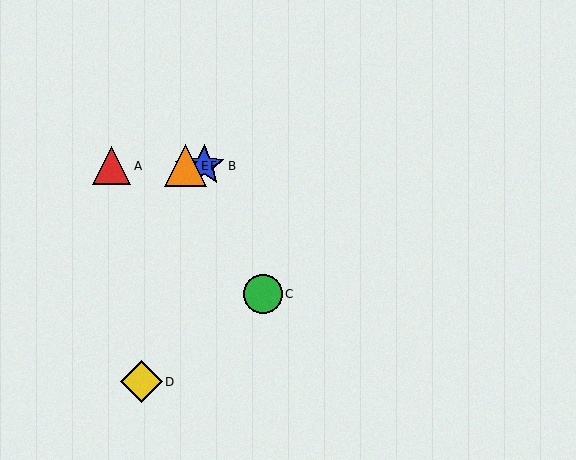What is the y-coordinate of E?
Object E is at y≈166.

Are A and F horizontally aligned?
Yes, both are at y≈166.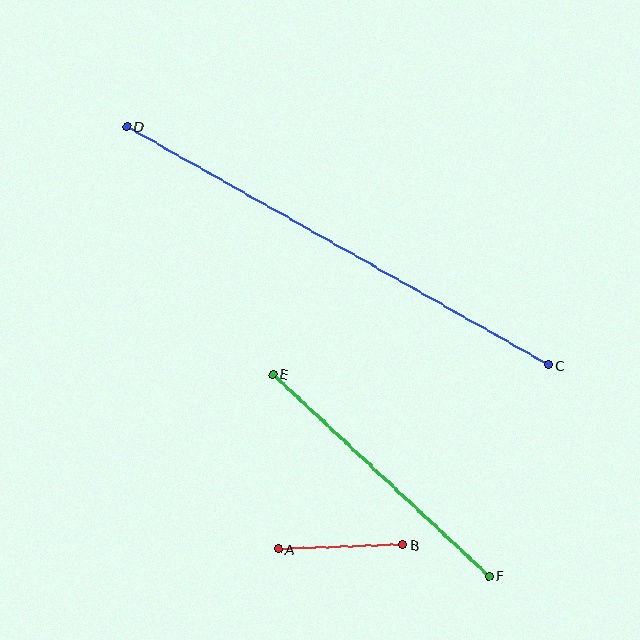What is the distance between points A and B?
The distance is approximately 125 pixels.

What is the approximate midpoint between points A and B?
The midpoint is at approximately (340, 547) pixels.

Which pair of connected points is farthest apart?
Points C and D are farthest apart.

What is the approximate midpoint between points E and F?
The midpoint is at approximately (381, 475) pixels.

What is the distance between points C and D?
The distance is approximately 484 pixels.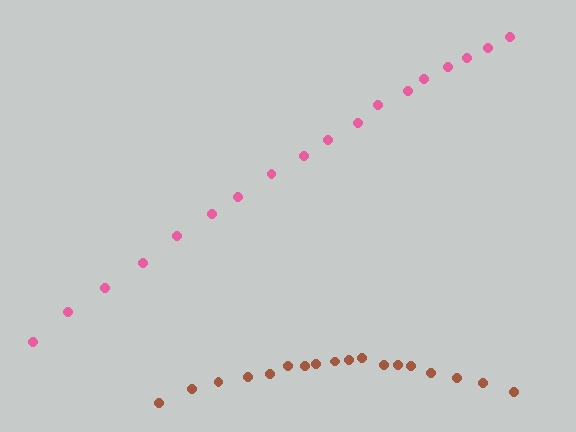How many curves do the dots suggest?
There are 2 distinct paths.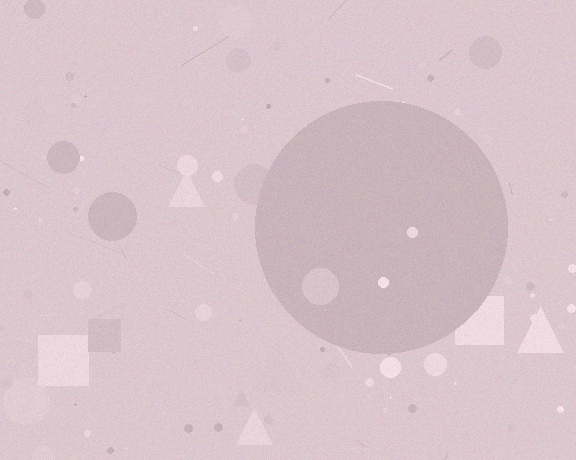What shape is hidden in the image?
A circle is hidden in the image.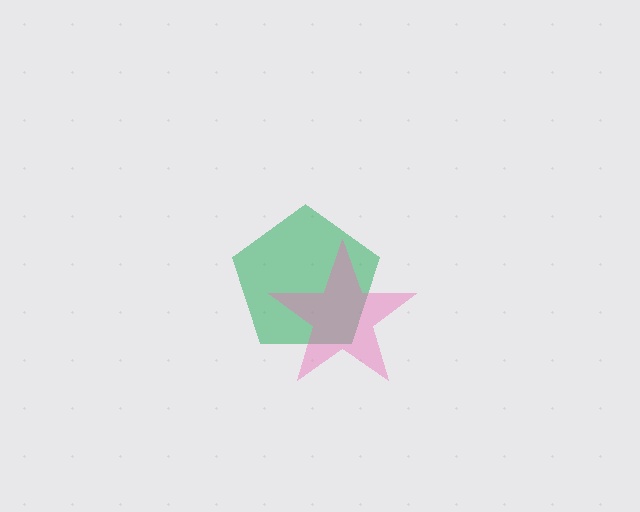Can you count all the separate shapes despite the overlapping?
Yes, there are 2 separate shapes.